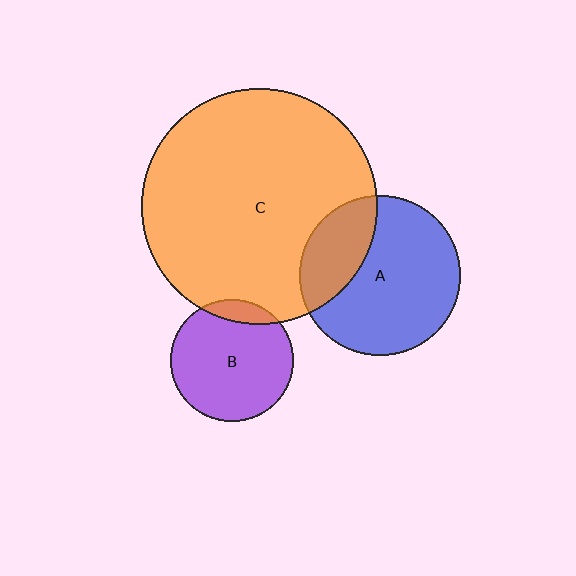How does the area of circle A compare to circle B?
Approximately 1.7 times.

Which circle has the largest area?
Circle C (orange).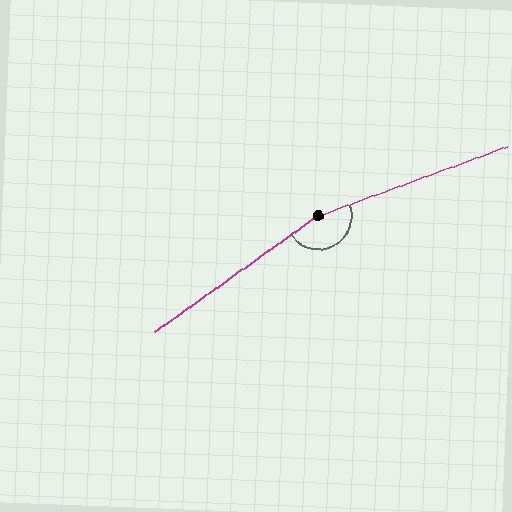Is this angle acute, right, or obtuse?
It is obtuse.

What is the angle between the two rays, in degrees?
Approximately 165 degrees.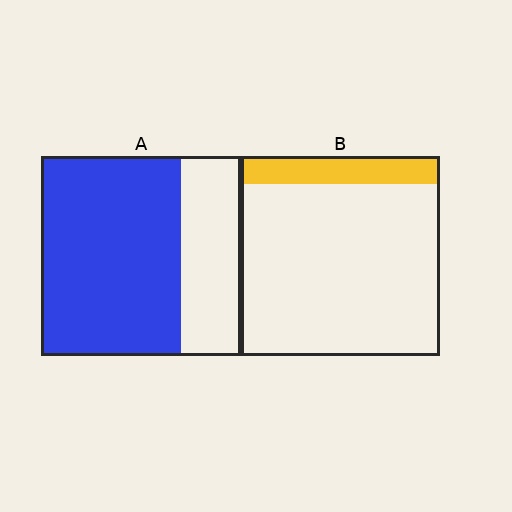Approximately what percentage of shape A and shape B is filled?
A is approximately 70% and B is approximately 15%.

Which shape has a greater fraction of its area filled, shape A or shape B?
Shape A.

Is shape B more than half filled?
No.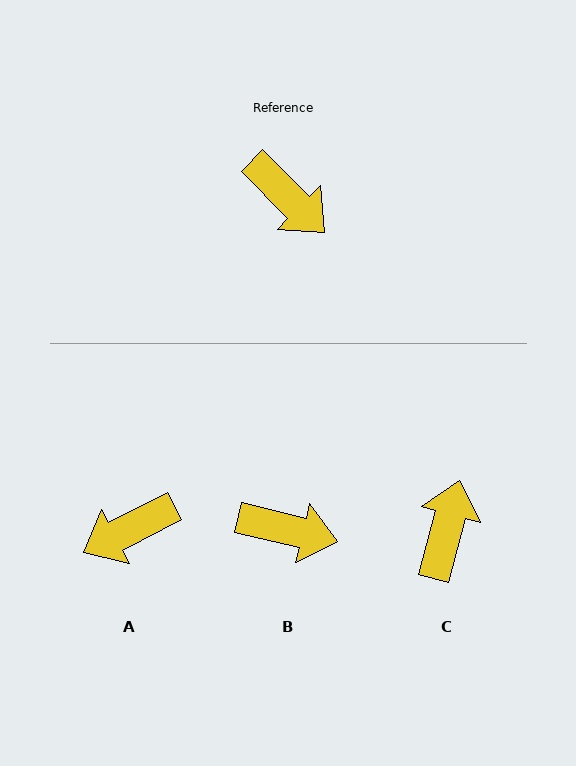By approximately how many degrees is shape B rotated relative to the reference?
Approximately 32 degrees counter-clockwise.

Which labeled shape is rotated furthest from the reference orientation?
C, about 120 degrees away.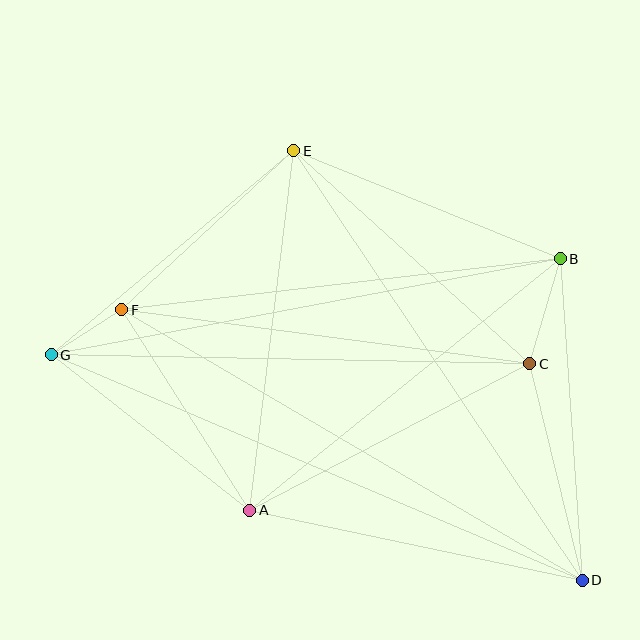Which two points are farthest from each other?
Points D and G are farthest from each other.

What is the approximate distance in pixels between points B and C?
The distance between B and C is approximately 109 pixels.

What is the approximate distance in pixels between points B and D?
The distance between B and D is approximately 322 pixels.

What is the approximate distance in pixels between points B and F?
The distance between B and F is approximately 442 pixels.